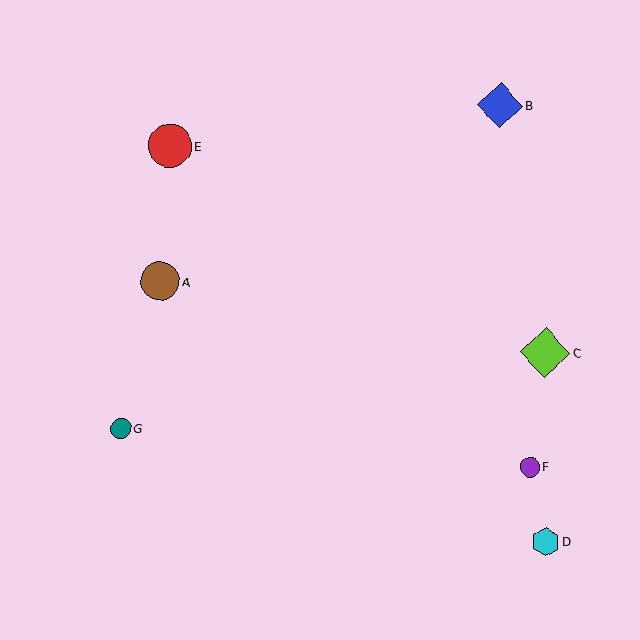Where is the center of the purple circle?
The center of the purple circle is at (530, 467).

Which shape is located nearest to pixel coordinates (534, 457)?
The purple circle (labeled F) at (530, 467) is nearest to that location.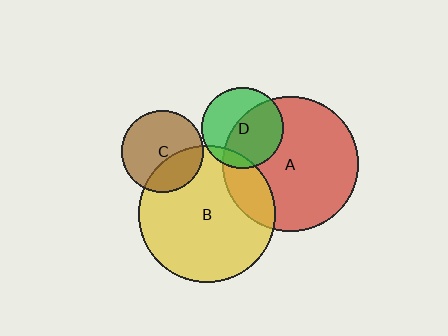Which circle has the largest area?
Circle B (yellow).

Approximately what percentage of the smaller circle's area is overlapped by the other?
Approximately 55%.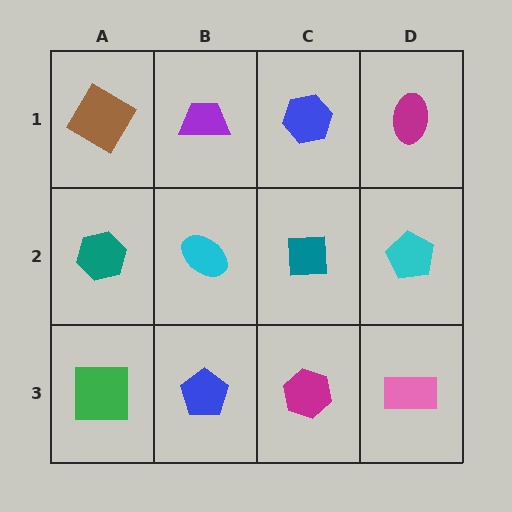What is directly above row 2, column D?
A magenta ellipse.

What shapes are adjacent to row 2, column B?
A purple trapezoid (row 1, column B), a blue pentagon (row 3, column B), a teal hexagon (row 2, column A), a teal square (row 2, column C).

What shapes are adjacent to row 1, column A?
A teal hexagon (row 2, column A), a purple trapezoid (row 1, column B).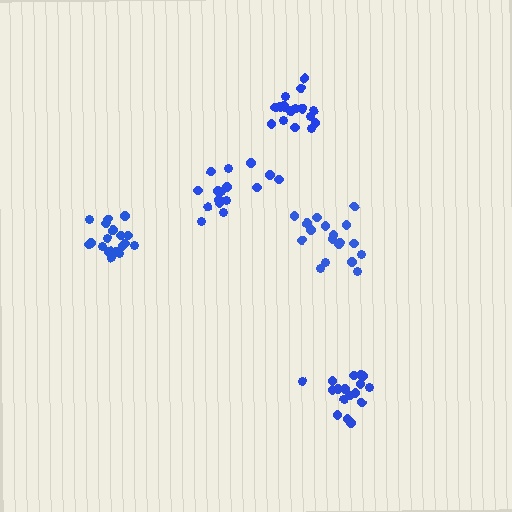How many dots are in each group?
Group 1: 17 dots, Group 2: 18 dots, Group 3: 18 dots, Group 4: 19 dots, Group 5: 17 dots (89 total).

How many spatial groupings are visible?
There are 5 spatial groupings.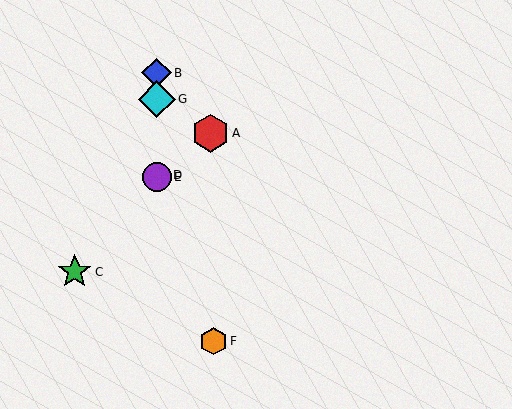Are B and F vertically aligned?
No, B is at x≈157 and F is at x≈213.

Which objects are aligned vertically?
Objects B, D, E, G are aligned vertically.